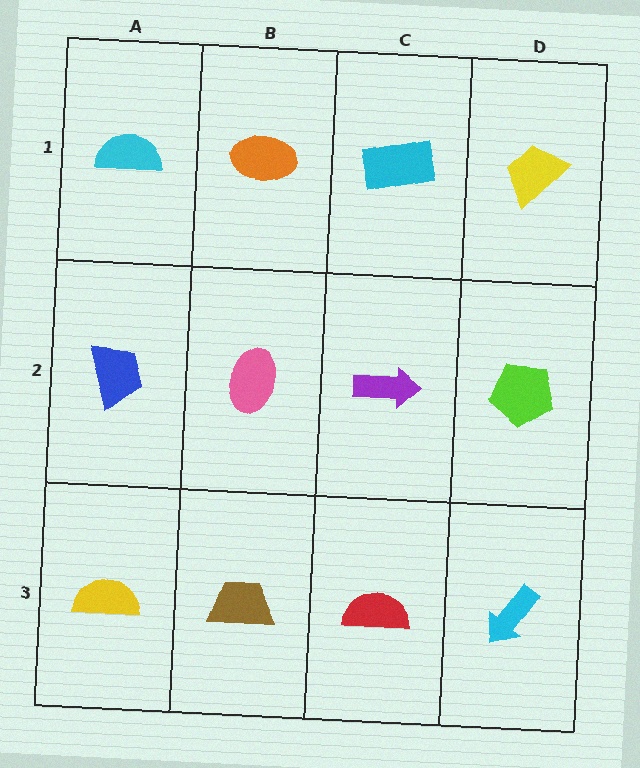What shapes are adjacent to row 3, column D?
A lime pentagon (row 2, column D), a red semicircle (row 3, column C).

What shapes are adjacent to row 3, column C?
A purple arrow (row 2, column C), a brown trapezoid (row 3, column B), a cyan arrow (row 3, column D).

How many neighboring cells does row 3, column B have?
3.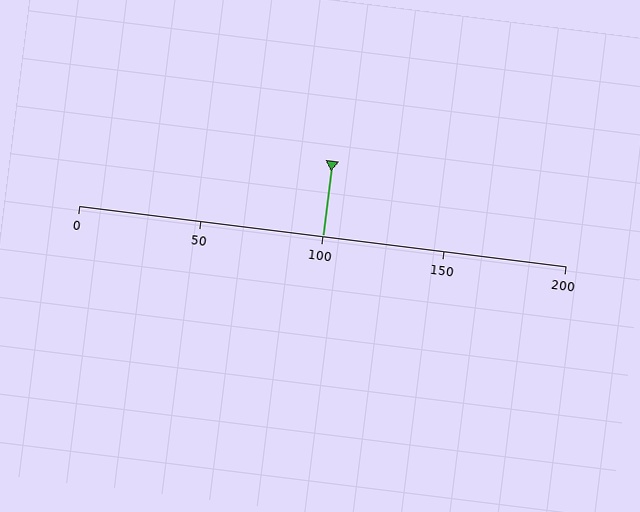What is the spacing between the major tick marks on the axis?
The major ticks are spaced 50 apart.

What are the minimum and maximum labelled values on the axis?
The axis runs from 0 to 200.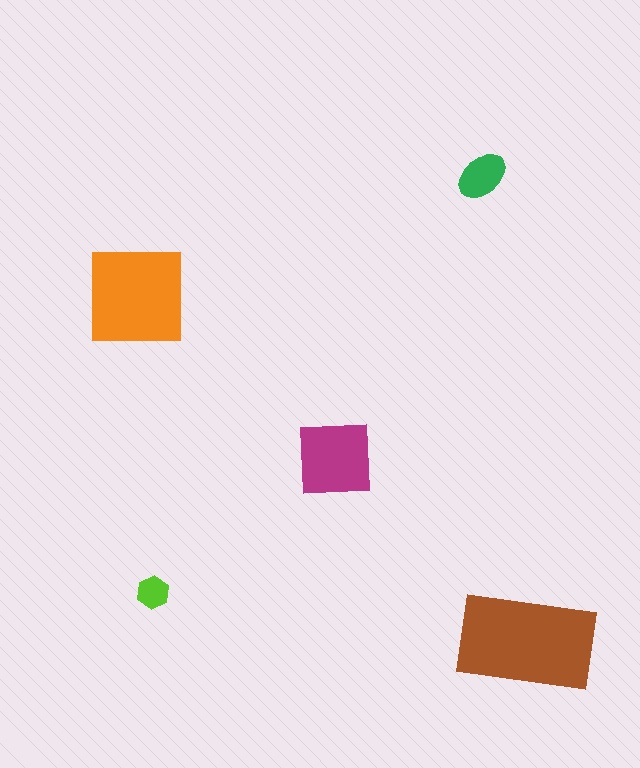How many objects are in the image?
There are 5 objects in the image.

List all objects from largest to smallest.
The brown rectangle, the orange square, the magenta square, the green ellipse, the lime hexagon.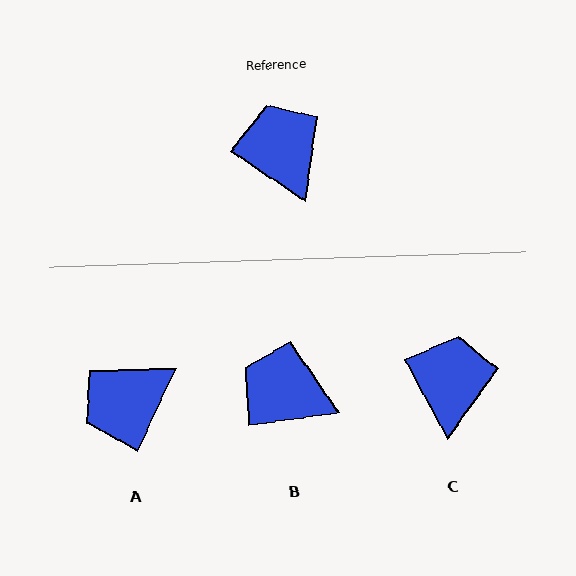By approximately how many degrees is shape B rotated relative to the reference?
Approximately 42 degrees counter-clockwise.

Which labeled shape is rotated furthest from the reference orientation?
A, about 99 degrees away.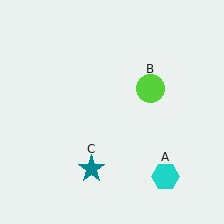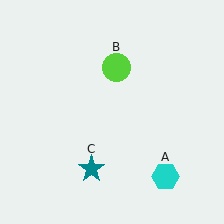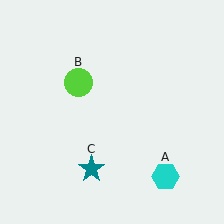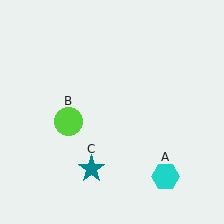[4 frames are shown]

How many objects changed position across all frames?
1 object changed position: lime circle (object B).